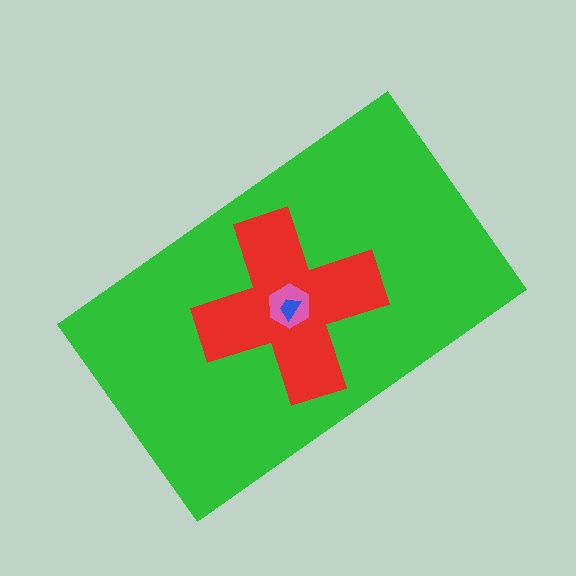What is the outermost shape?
The green rectangle.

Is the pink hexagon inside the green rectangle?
Yes.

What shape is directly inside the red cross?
The pink hexagon.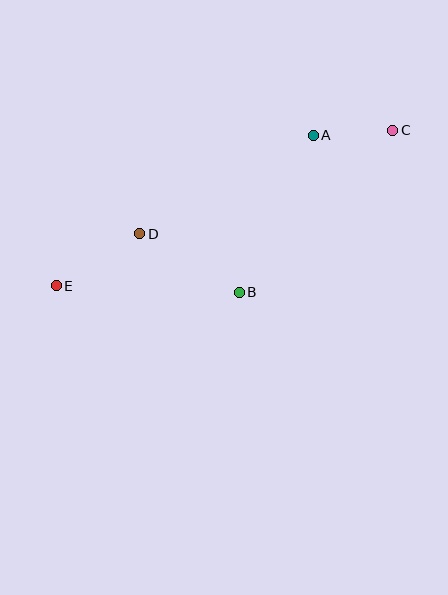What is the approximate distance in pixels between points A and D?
The distance between A and D is approximately 200 pixels.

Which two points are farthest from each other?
Points C and E are farthest from each other.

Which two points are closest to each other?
Points A and C are closest to each other.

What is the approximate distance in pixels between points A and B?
The distance between A and B is approximately 174 pixels.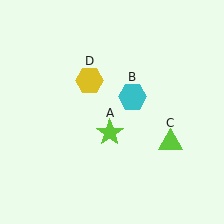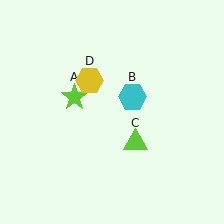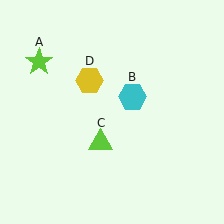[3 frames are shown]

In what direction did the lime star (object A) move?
The lime star (object A) moved up and to the left.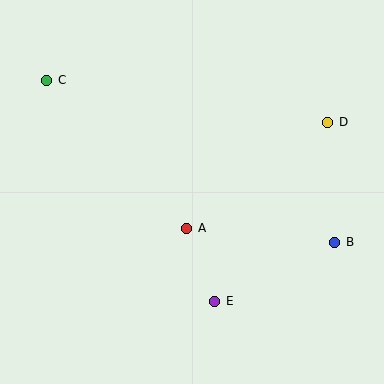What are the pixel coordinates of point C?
Point C is at (47, 80).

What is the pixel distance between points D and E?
The distance between D and E is 212 pixels.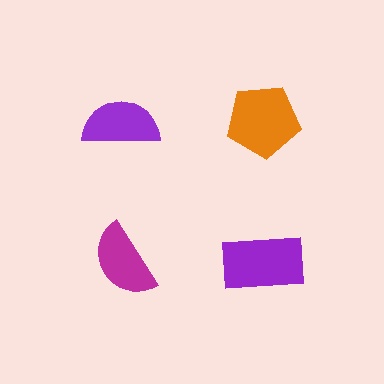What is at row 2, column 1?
A magenta semicircle.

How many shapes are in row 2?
2 shapes.